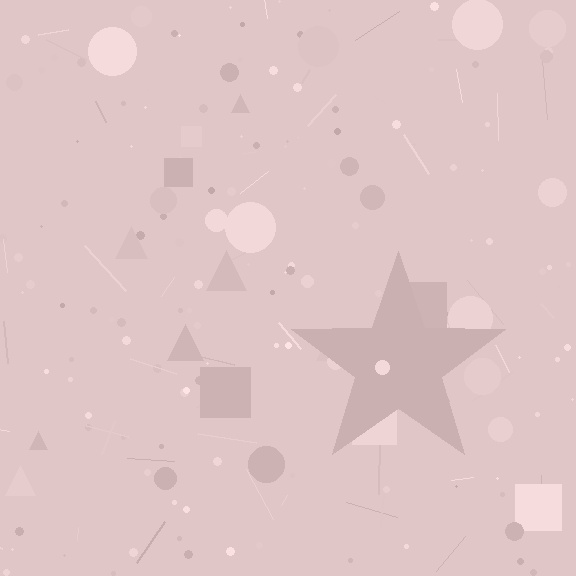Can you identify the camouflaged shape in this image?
The camouflaged shape is a star.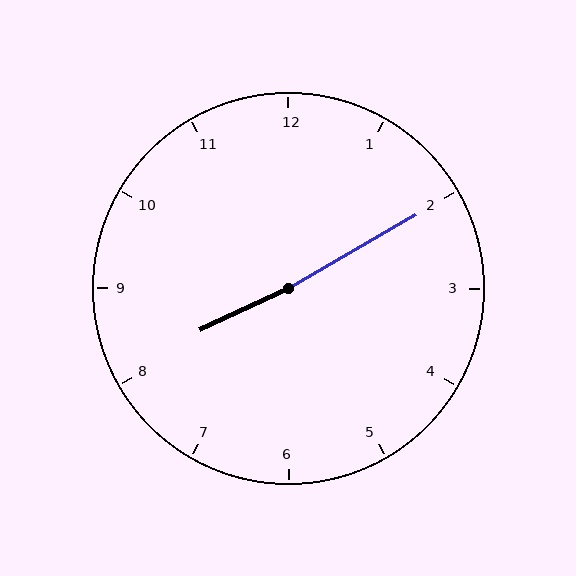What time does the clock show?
8:10.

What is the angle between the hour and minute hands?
Approximately 175 degrees.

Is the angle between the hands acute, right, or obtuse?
It is obtuse.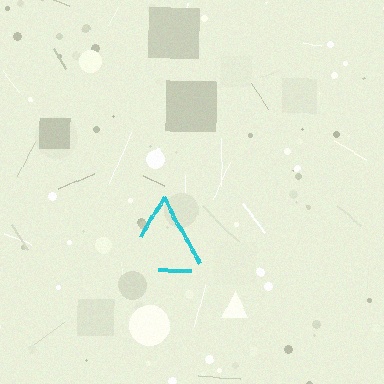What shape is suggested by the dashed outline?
The dashed outline suggests a triangle.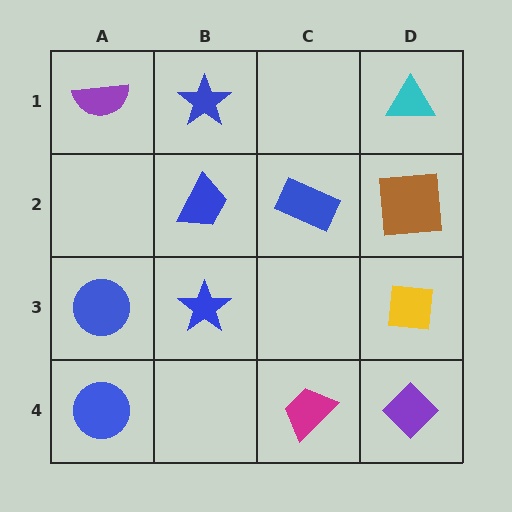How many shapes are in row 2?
3 shapes.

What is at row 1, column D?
A cyan triangle.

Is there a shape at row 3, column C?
No, that cell is empty.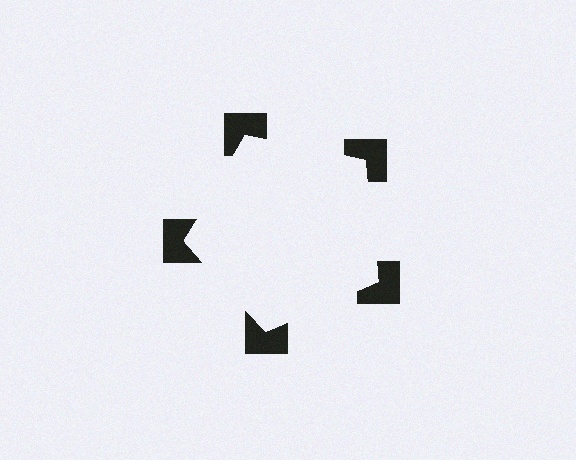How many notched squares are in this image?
There are 5 — one at each vertex of the illusory pentagon.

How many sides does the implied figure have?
5 sides.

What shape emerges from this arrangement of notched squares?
An illusory pentagon — its edges are inferred from the aligned wedge cuts in the notched squares, not physically drawn.